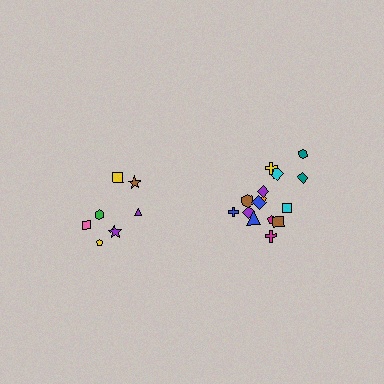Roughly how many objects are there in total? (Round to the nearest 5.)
Roughly 20 objects in total.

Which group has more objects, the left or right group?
The right group.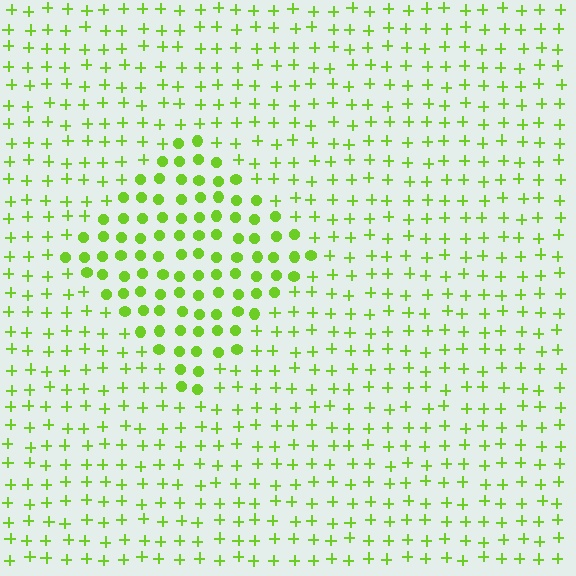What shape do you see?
I see a diamond.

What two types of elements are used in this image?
The image uses circles inside the diamond region and plus signs outside it.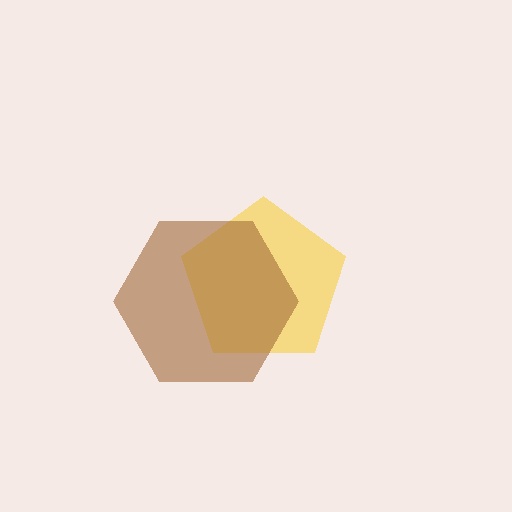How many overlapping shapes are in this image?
There are 2 overlapping shapes in the image.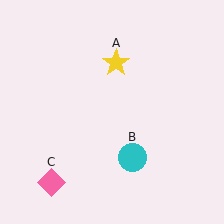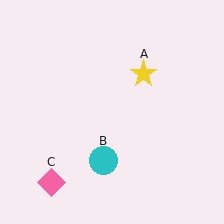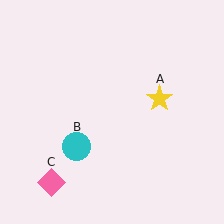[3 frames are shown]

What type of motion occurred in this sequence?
The yellow star (object A), cyan circle (object B) rotated clockwise around the center of the scene.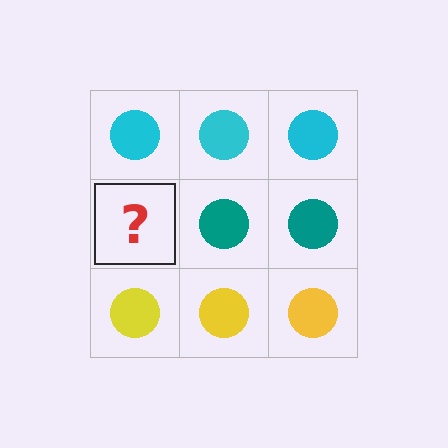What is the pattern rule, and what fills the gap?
The rule is that each row has a consistent color. The gap should be filled with a teal circle.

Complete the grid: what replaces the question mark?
The question mark should be replaced with a teal circle.